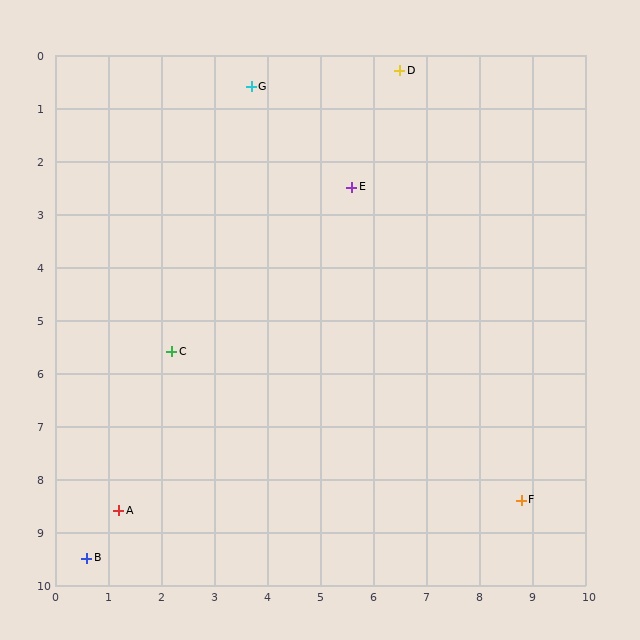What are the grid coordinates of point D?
Point D is at approximately (6.5, 0.3).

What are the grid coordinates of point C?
Point C is at approximately (2.2, 5.6).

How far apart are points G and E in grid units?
Points G and E are about 2.7 grid units apart.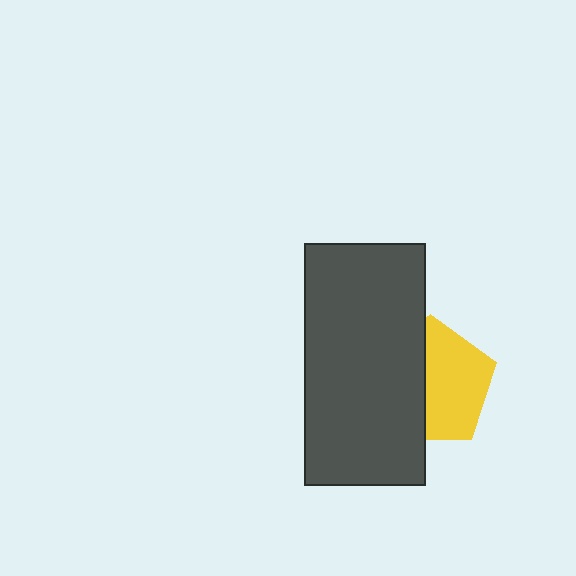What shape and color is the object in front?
The object in front is a dark gray rectangle.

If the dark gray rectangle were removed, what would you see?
You would see the complete yellow pentagon.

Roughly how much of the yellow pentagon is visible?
About half of it is visible (roughly 56%).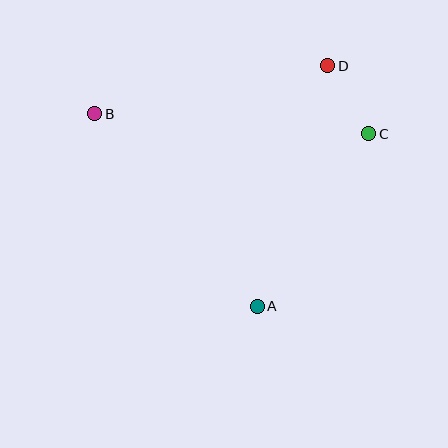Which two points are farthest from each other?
Points B and C are farthest from each other.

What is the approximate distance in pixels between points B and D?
The distance between B and D is approximately 238 pixels.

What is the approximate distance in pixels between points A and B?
The distance between A and B is approximately 252 pixels.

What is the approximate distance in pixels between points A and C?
The distance between A and C is approximately 206 pixels.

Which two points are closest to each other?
Points C and D are closest to each other.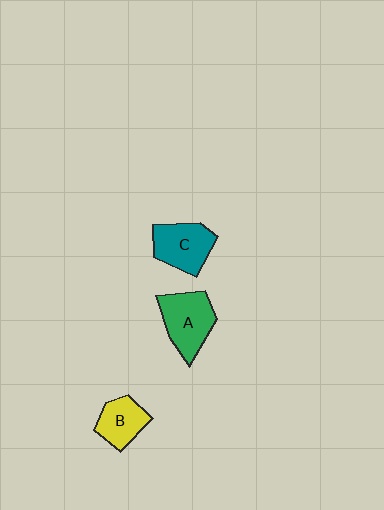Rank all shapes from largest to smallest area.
From largest to smallest: A (green), C (teal), B (yellow).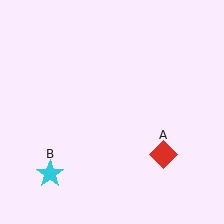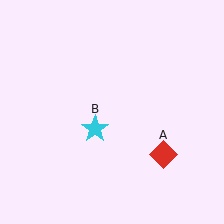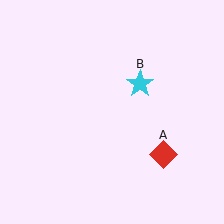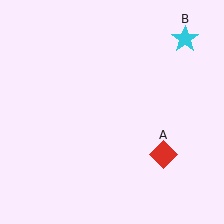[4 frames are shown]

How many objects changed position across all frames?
1 object changed position: cyan star (object B).